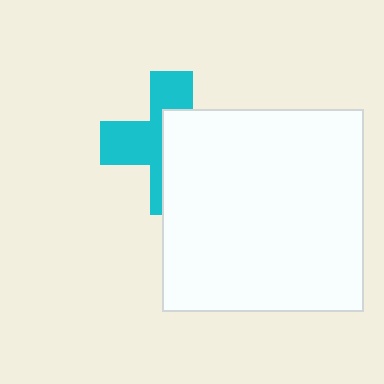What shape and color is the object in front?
The object in front is a white square.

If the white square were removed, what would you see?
You would see the complete cyan cross.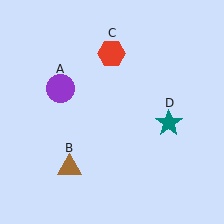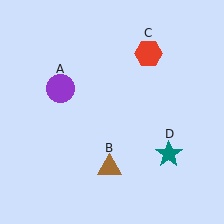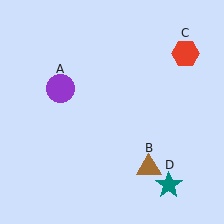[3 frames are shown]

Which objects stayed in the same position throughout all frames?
Purple circle (object A) remained stationary.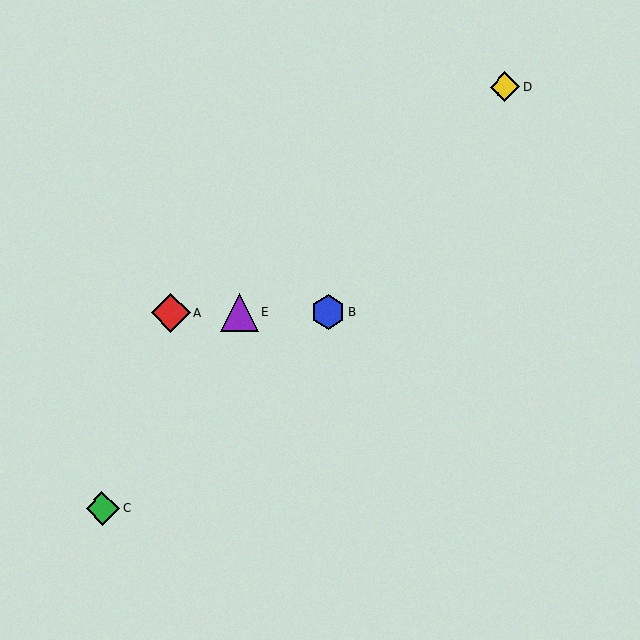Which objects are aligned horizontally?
Objects A, B, E are aligned horizontally.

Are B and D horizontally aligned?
No, B is at y≈312 and D is at y≈87.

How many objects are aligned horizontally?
3 objects (A, B, E) are aligned horizontally.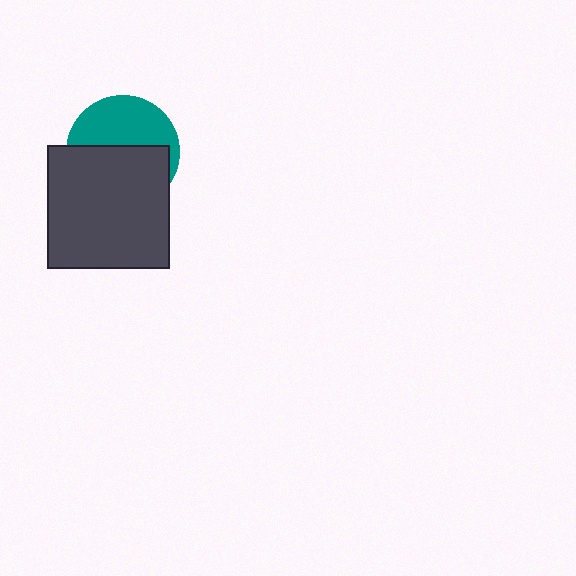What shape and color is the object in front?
The object in front is a dark gray square.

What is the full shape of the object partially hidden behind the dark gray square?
The partially hidden object is a teal circle.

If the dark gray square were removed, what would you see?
You would see the complete teal circle.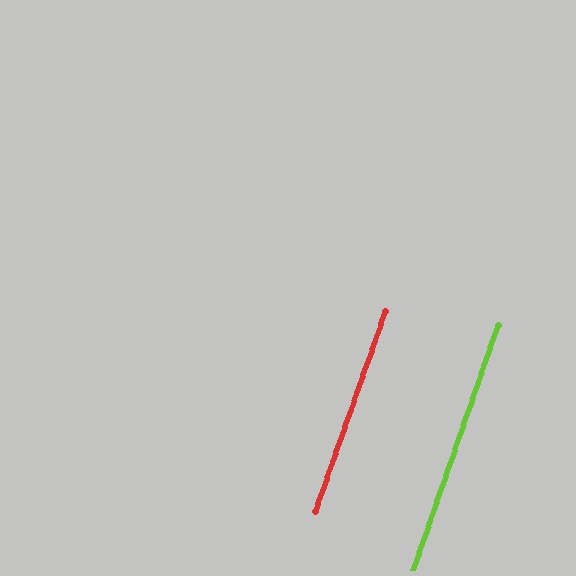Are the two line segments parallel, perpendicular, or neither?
Parallel — their directions differ by only 0.0°.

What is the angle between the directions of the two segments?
Approximately 0 degrees.